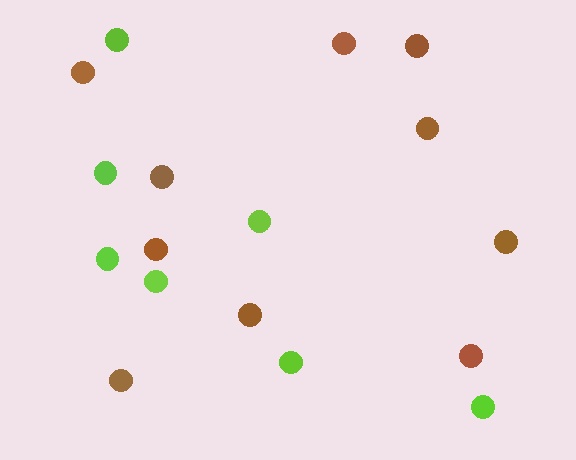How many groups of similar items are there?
There are 2 groups: one group of brown circles (10) and one group of lime circles (7).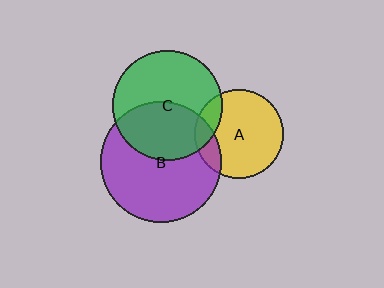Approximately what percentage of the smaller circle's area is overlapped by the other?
Approximately 15%.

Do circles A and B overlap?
Yes.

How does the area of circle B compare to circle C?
Approximately 1.2 times.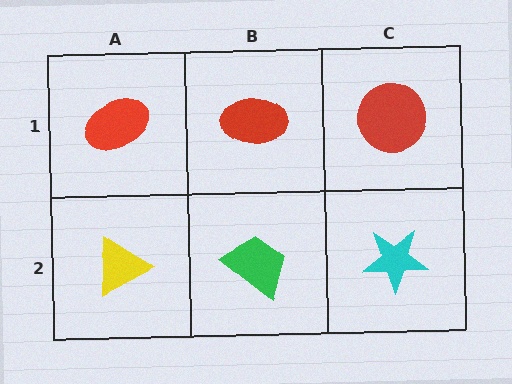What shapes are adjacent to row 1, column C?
A cyan star (row 2, column C), a red ellipse (row 1, column B).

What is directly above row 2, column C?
A red circle.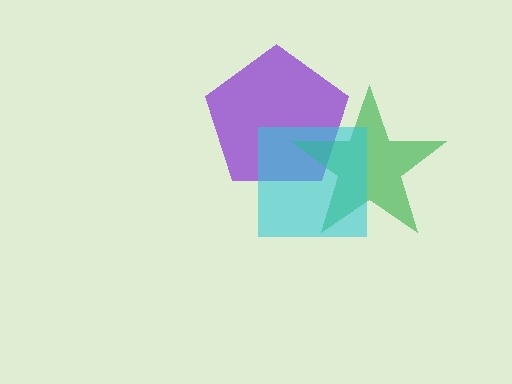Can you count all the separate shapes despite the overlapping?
Yes, there are 3 separate shapes.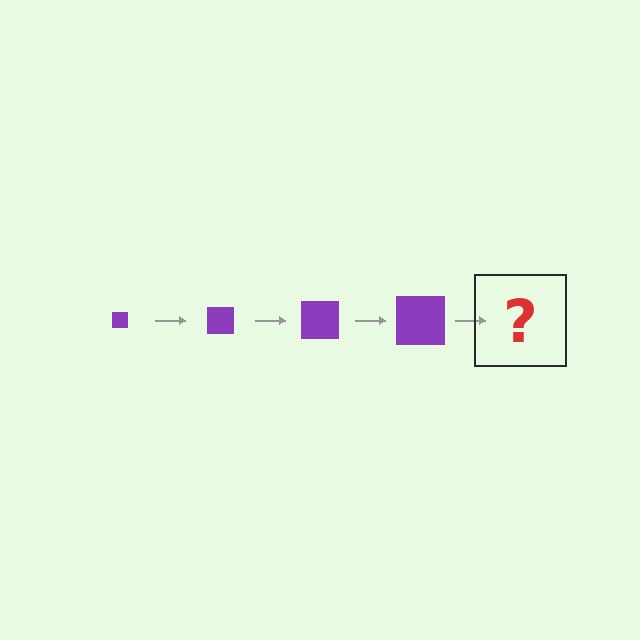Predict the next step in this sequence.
The next step is a purple square, larger than the previous one.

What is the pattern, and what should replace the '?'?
The pattern is that the square gets progressively larger each step. The '?' should be a purple square, larger than the previous one.